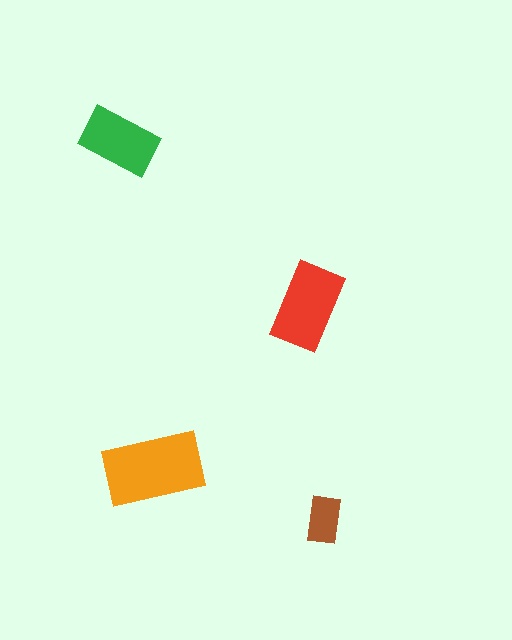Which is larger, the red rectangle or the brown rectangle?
The red one.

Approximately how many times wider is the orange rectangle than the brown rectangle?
About 2 times wider.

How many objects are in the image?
There are 4 objects in the image.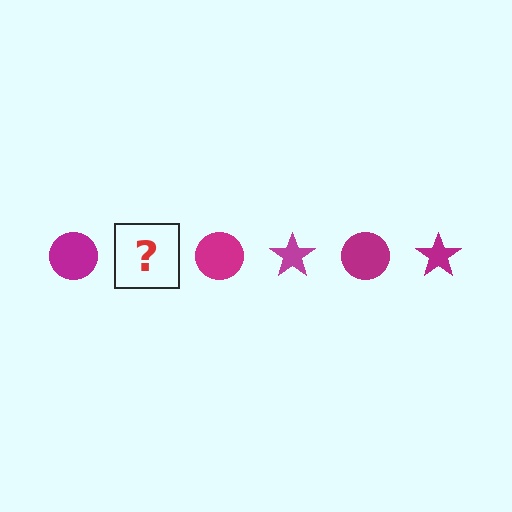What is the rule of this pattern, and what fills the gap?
The rule is that the pattern cycles through circle, star shapes in magenta. The gap should be filled with a magenta star.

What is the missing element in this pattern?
The missing element is a magenta star.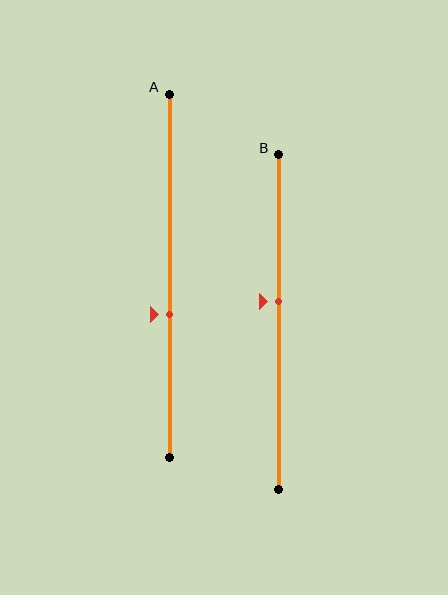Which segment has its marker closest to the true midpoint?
Segment B has its marker closest to the true midpoint.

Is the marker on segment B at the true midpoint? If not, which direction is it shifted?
No, the marker on segment B is shifted upward by about 6% of the segment length.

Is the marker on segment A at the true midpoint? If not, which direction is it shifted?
No, the marker on segment A is shifted downward by about 11% of the segment length.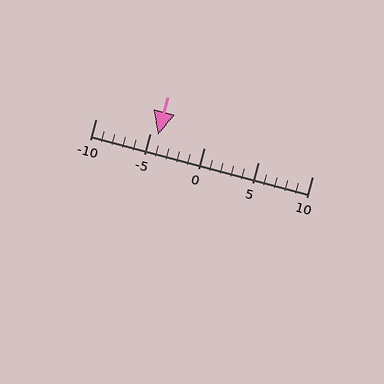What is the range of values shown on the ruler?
The ruler shows values from -10 to 10.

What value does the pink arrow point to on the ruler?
The pink arrow points to approximately -4.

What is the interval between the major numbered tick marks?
The major tick marks are spaced 5 units apart.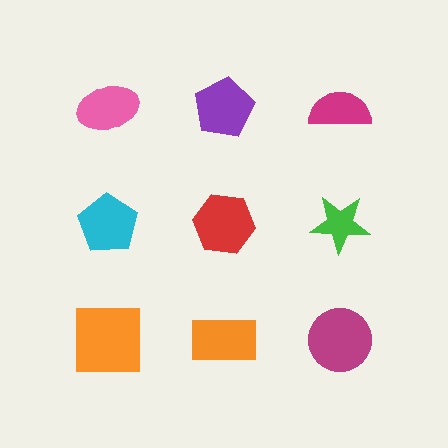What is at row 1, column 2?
A purple pentagon.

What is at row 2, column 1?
A cyan pentagon.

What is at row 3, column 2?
An orange rectangle.